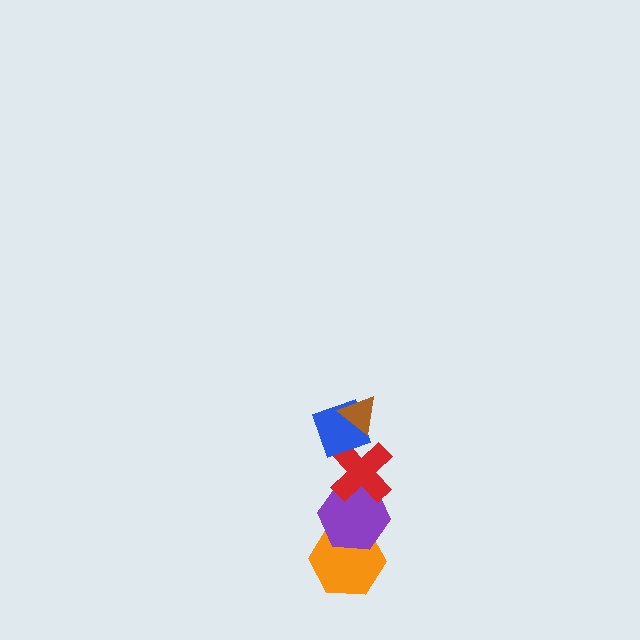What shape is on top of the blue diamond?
The brown triangle is on top of the blue diamond.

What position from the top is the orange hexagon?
The orange hexagon is 5th from the top.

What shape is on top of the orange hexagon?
The purple hexagon is on top of the orange hexagon.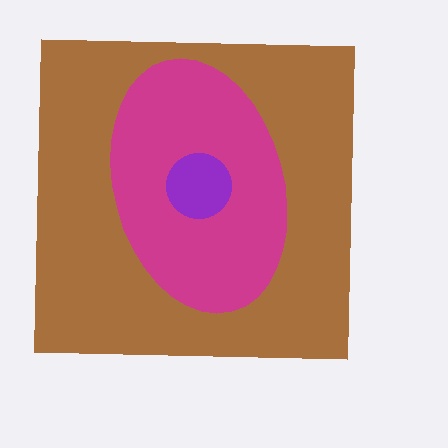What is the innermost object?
The purple circle.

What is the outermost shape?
The brown square.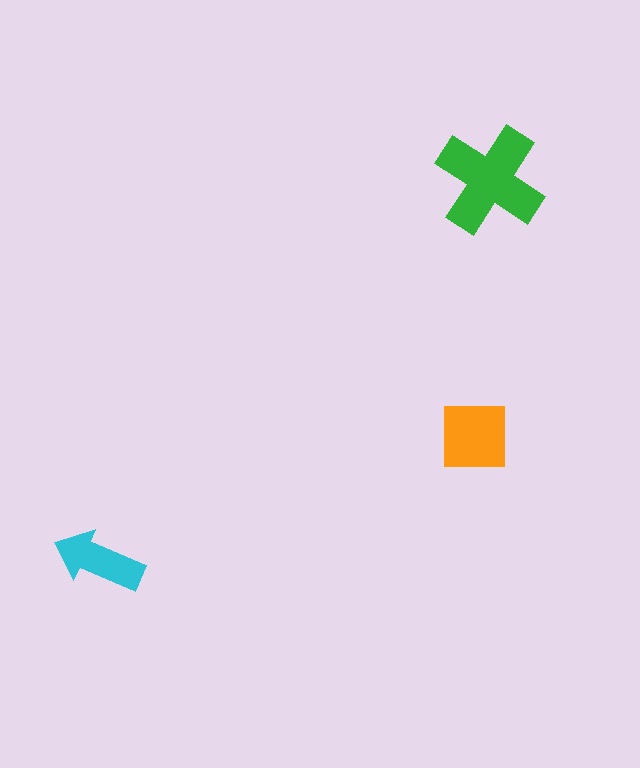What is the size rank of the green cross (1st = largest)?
1st.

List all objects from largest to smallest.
The green cross, the orange square, the cyan arrow.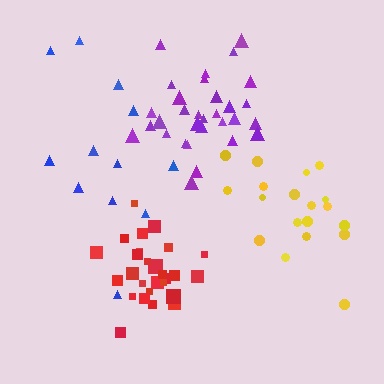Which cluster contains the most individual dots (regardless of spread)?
Purple (31).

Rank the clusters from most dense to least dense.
red, purple, yellow, blue.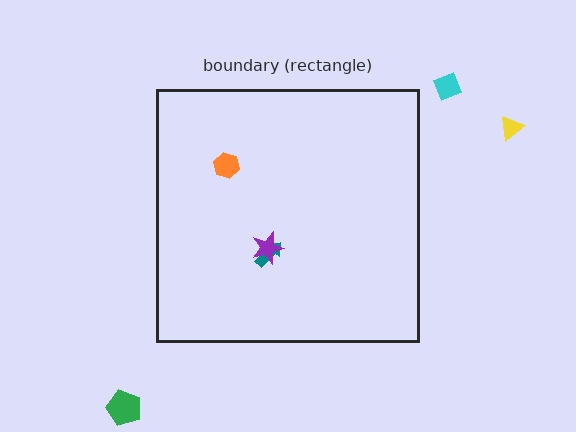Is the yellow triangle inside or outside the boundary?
Outside.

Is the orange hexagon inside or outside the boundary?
Inside.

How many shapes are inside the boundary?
3 inside, 3 outside.